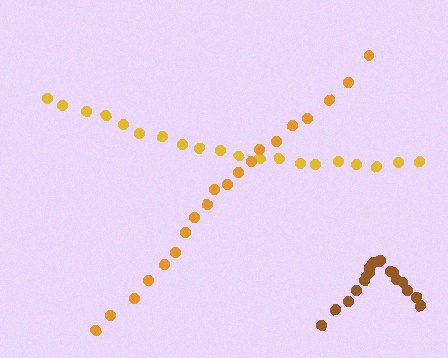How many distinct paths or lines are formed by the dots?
There are 3 distinct paths.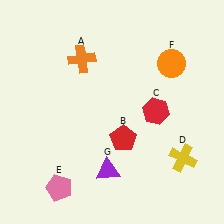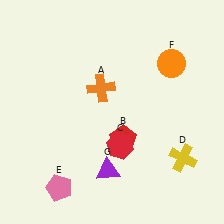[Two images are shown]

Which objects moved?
The objects that moved are: the orange cross (A), the red hexagon (C).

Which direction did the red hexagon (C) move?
The red hexagon (C) moved left.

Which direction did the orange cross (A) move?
The orange cross (A) moved down.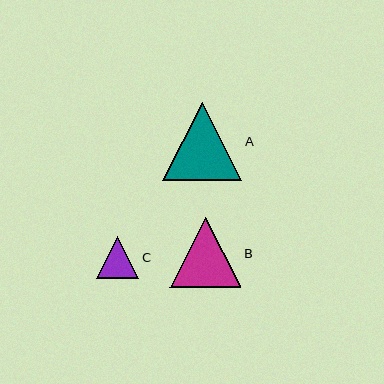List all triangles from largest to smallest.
From largest to smallest: A, B, C.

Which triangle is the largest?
Triangle A is the largest with a size of approximately 79 pixels.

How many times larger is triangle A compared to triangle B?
Triangle A is approximately 1.1 times the size of triangle B.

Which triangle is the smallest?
Triangle C is the smallest with a size of approximately 42 pixels.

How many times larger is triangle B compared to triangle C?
Triangle B is approximately 1.7 times the size of triangle C.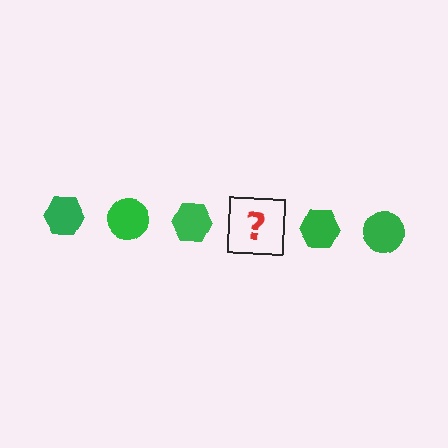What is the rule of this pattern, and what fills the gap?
The rule is that the pattern cycles through hexagon, circle shapes in green. The gap should be filled with a green circle.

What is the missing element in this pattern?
The missing element is a green circle.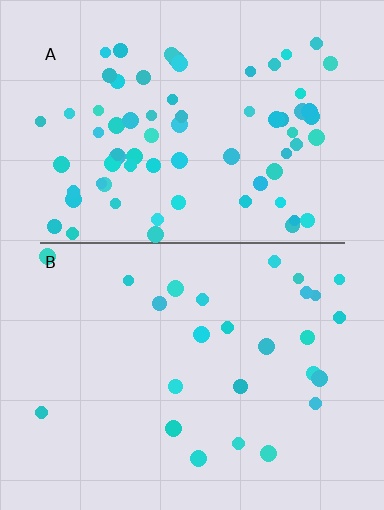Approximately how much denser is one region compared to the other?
Approximately 2.7× — region A over region B.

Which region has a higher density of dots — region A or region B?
A (the top).